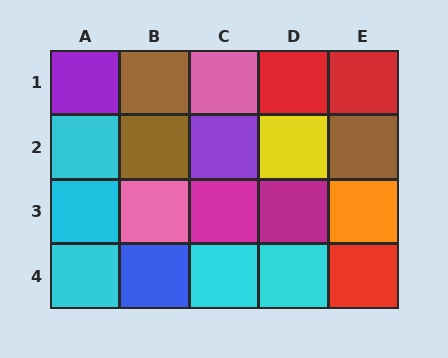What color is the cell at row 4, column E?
Red.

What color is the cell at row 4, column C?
Cyan.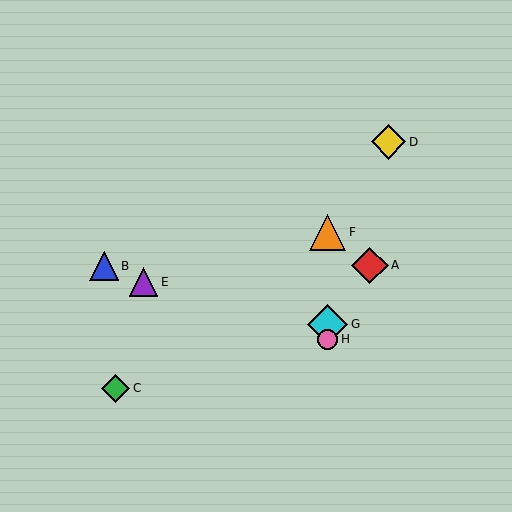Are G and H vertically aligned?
Yes, both are at x≈328.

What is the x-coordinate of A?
Object A is at x≈370.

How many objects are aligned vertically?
3 objects (F, G, H) are aligned vertically.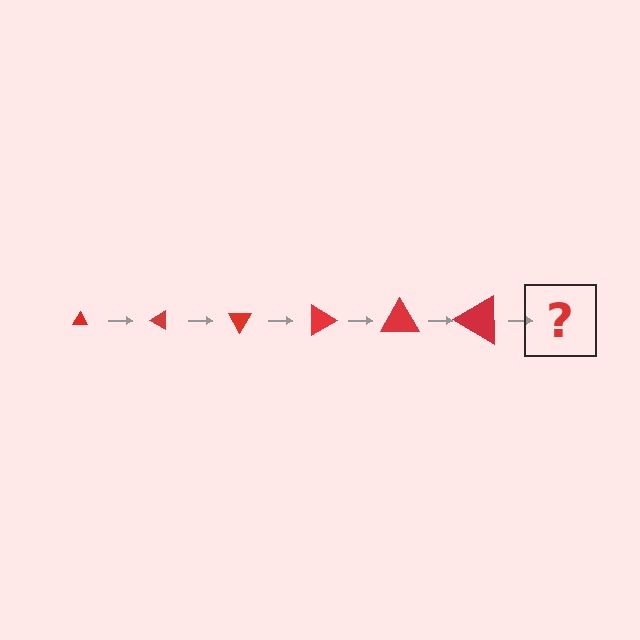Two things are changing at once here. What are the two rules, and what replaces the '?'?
The two rules are that the triangle grows larger each step and it rotates 30 degrees each step. The '?' should be a triangle, larger than the previous one and rotated 180 degrees from the start.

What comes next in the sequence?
The next element should be a triangle, larger than the previous one and rotated 180 degrees from the start.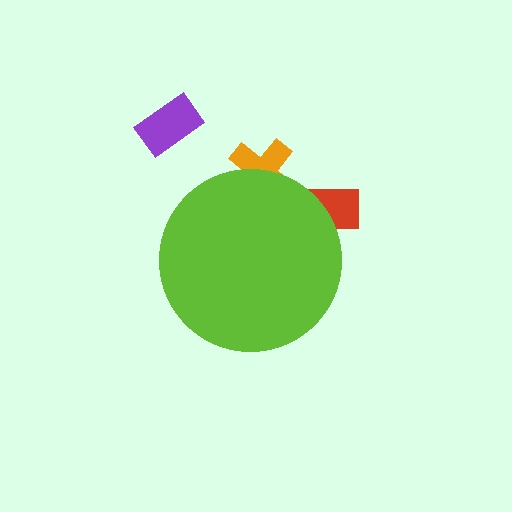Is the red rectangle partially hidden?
Yes, the red rectangle is partially hidden behind the lime circle.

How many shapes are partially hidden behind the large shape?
2 shapes are partially hidden.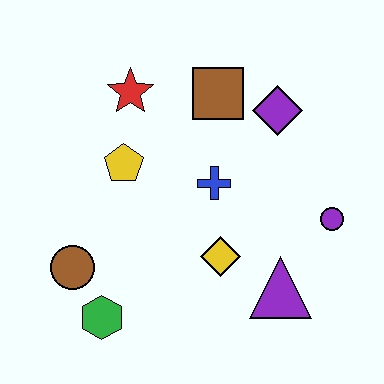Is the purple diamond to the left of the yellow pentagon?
No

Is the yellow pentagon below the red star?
Yes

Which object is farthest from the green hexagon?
The purple diamond is farthest from the green hexagon.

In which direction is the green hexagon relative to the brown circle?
The green hexagon is below the brown circle.